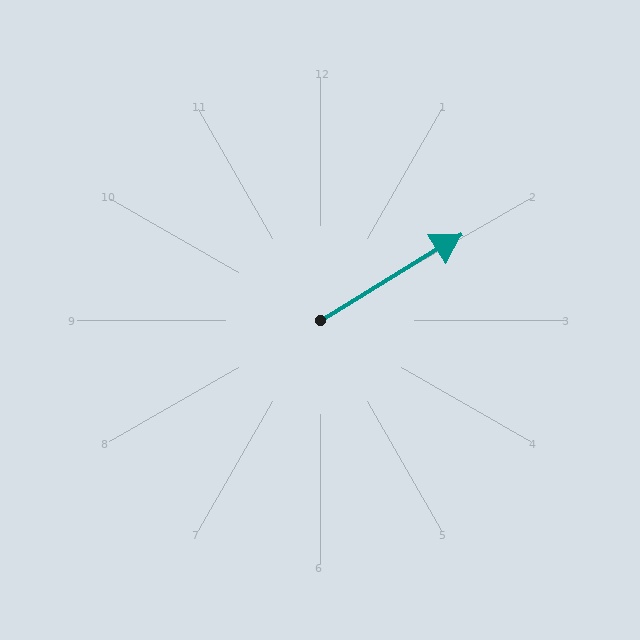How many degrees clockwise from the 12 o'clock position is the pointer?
Approximately 59 degrees.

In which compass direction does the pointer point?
Northeast.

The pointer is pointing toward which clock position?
Roughly 2 o'clock.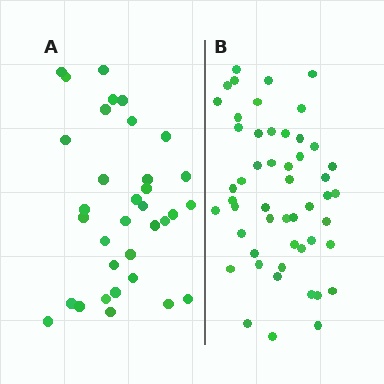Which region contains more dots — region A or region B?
Region B (the right region) has more dots.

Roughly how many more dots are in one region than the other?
Region B has approximately 15 more dots than region A.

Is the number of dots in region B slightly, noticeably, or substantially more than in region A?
Region B has substantially more. The ratio is roughly 1.5 to 1.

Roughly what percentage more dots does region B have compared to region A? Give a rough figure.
About 50% more.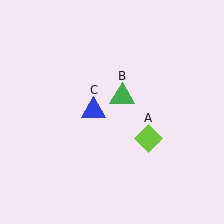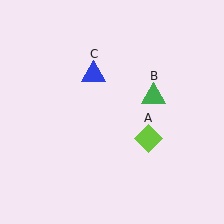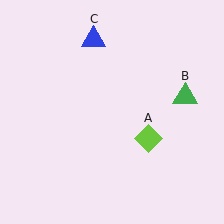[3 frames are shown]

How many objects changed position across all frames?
2 objects changed position: green triangle (object B), blue triangle (object C).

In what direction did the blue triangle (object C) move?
The blue triangle (object C) moved up.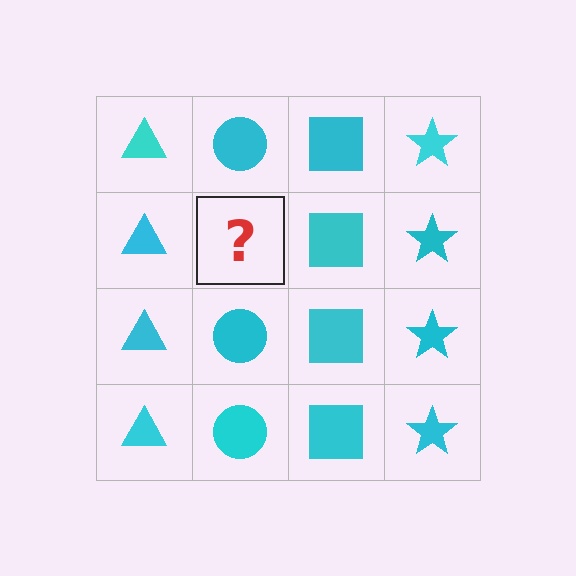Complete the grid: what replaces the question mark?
The question mark should be replaced with a cyan circle.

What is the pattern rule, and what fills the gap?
The rule is that each column has a consistent shape. The gap should be filled with a cyan circle.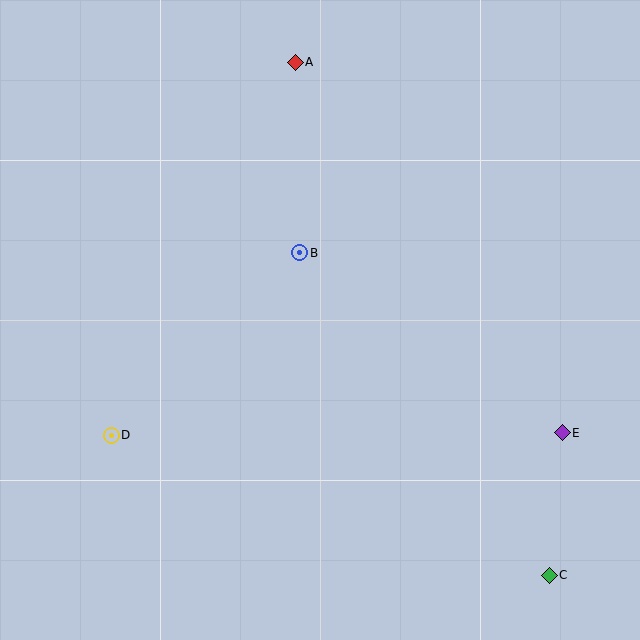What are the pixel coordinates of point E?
Point E is at (562, 433).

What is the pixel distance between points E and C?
The distance between E and C is 143 pixels.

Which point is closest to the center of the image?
Point B at (300, 253) is closest to the center.